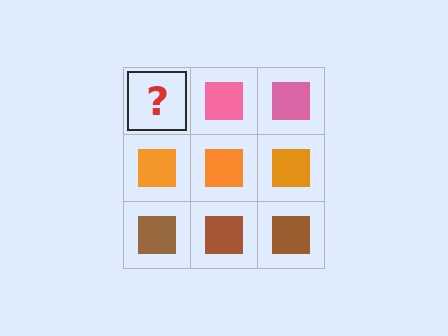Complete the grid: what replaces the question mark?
The question mark should be replaced with a pink square.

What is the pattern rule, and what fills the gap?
The rule is that each row has a consistent color. The gap should be filled with a pink square.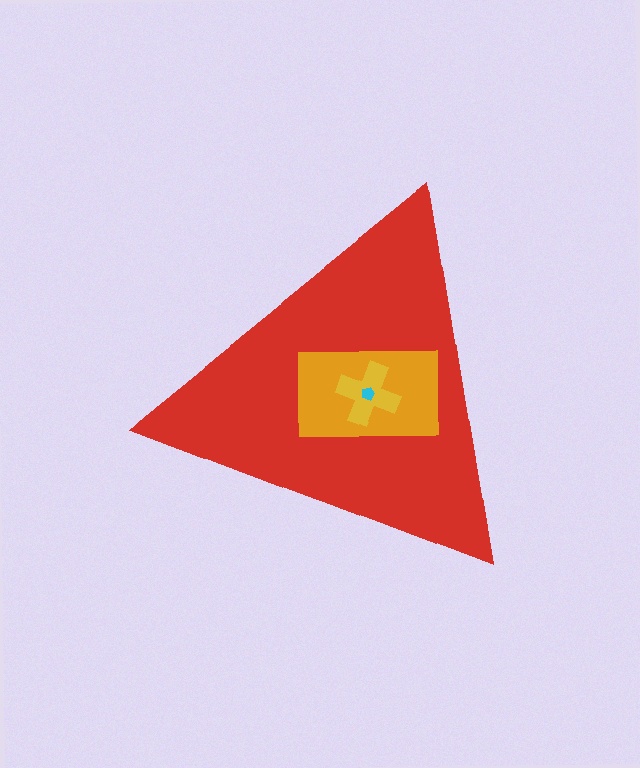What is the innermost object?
The cyan pentagon.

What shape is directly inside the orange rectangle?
The yellow cross.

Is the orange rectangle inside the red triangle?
Yes.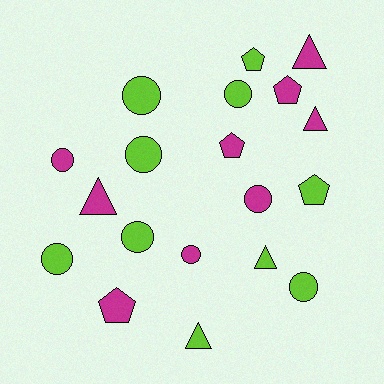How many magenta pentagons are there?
There are 3 magenta pentagons.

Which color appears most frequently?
Lime, with 10 objects.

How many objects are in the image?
There are 19 objects.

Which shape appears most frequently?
Circle, with 9 objects.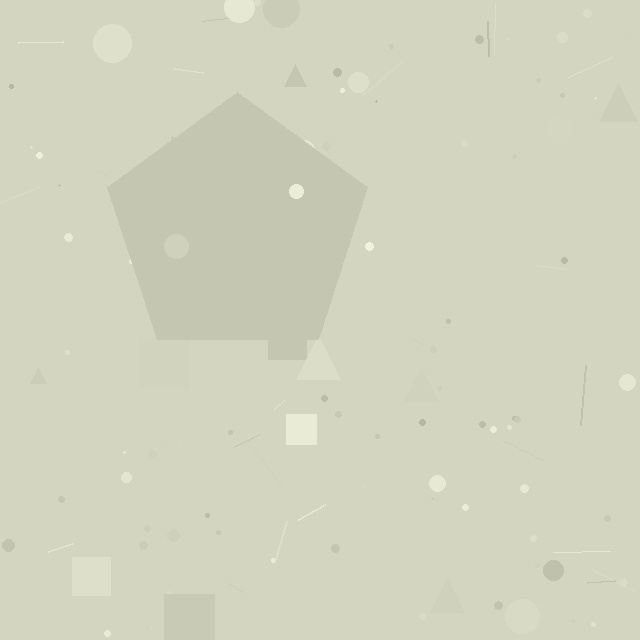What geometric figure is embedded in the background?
A pentagon is embedded in the background.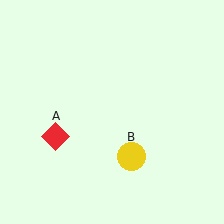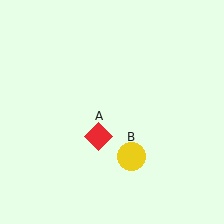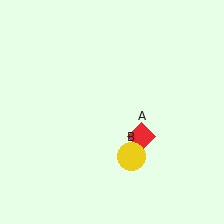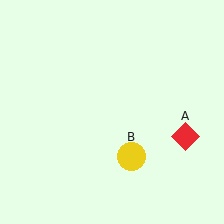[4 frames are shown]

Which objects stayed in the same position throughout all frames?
Yellow circle (object B) remained stationary.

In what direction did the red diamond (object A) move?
The red diamond (object A) moved right.